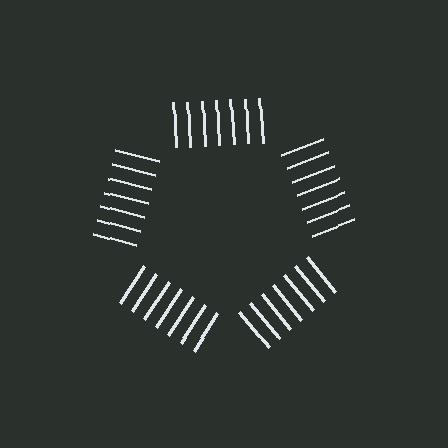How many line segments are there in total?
35 — 7 along each of the 5 edges.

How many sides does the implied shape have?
5 sides — the line-ends trace a pentagon.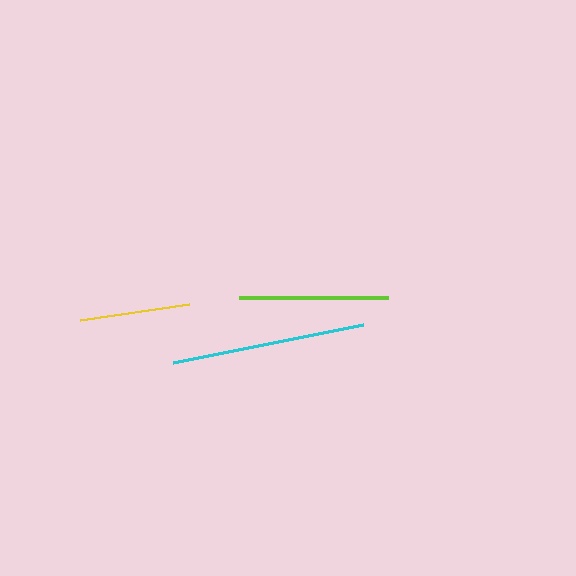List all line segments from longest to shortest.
From longest to shortest: cyan, lime, yellow.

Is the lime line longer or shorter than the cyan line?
The cyan line is longer than the lime line.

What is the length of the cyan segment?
The cyan segment is approximately 194 pixels long.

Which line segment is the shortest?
The yellow line is the shortest at approximately 110 pixels.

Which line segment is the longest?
The cyan line is the longest at approximately 194 pixels.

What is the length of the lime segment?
The lime segment is approximately 149 pixels long.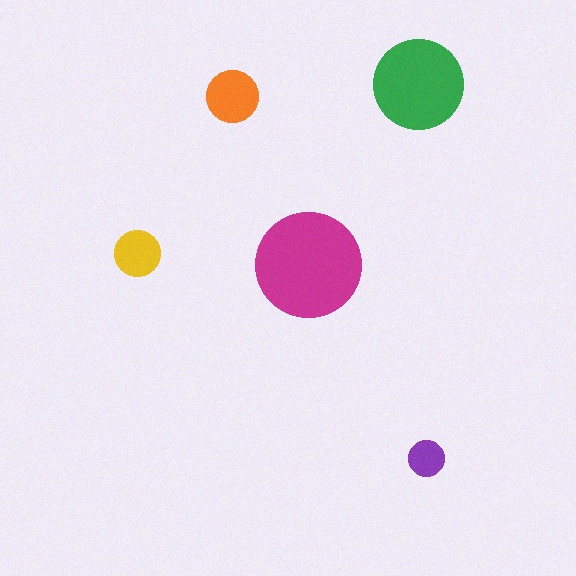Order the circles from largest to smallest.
the magenta one, the green one, the orange one, the yellow one, the purple one.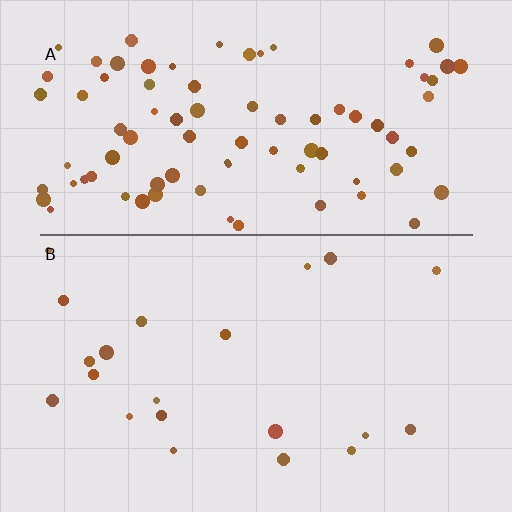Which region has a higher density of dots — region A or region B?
A (the top).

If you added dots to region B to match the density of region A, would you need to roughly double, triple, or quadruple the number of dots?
Approximately quadruple.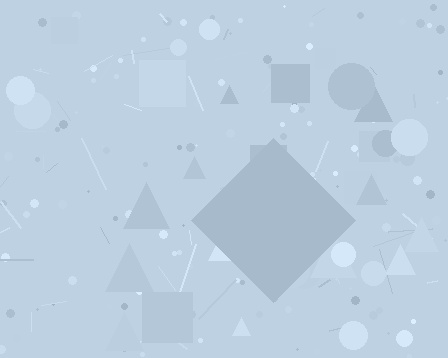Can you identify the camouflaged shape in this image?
The camouflaged shape is a diamond.